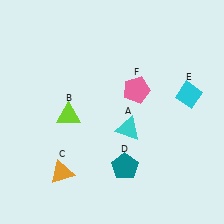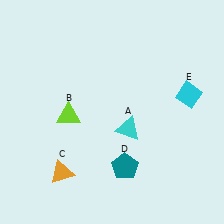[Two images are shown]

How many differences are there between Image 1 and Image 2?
There is 1 difference between the two images.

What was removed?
The pink pentagon (F) was removed in Image 2.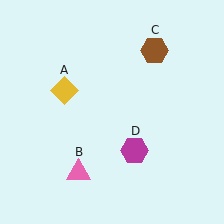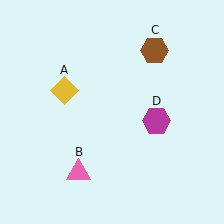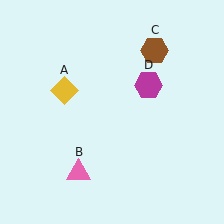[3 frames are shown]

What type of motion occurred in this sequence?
The magenta hexagon (object D) rotated counterclockwise around the center of the scene.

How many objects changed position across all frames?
1 object changed position: magenta hexagon (object D).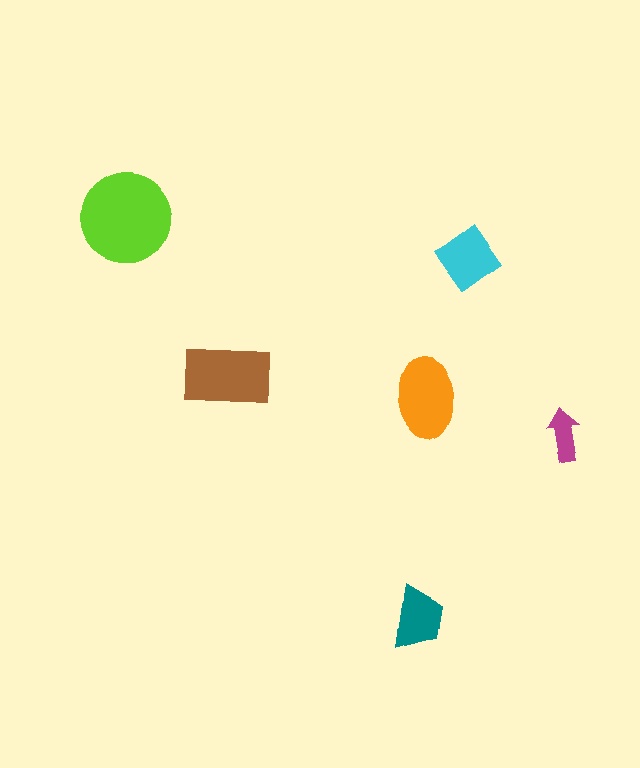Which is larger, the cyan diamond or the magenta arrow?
The cyan diamond.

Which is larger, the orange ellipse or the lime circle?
The lime circle.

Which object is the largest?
The lime circle.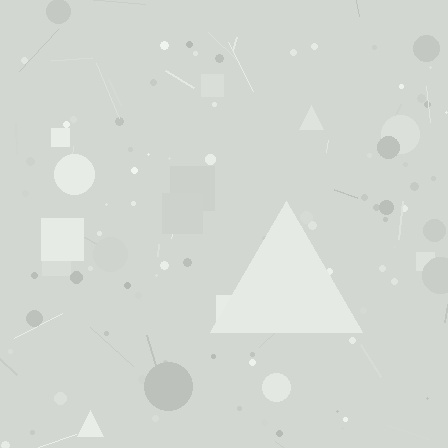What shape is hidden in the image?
A triangle is hidden in the image.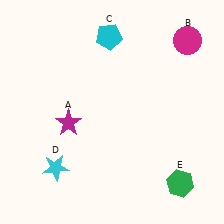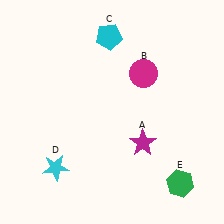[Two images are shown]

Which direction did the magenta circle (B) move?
The magenta circle (B) moved left.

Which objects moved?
The objects that moved are: the magenta star (A), the magenta circle (B).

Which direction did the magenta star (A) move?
The magenta star (A) moved right.